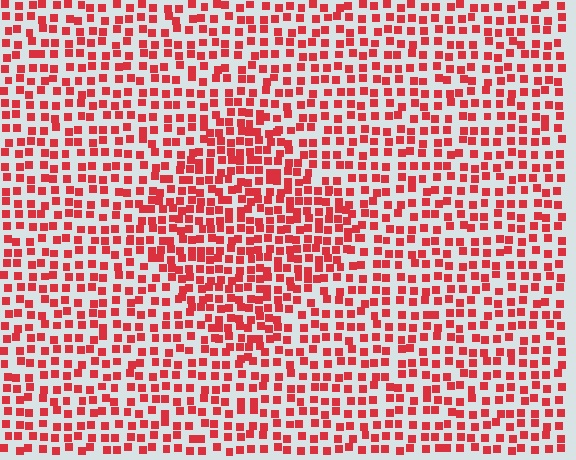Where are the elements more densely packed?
The elements are more densely packed inside the diamond boundary.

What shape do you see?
I see a diamond.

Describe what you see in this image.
The image contains small red elements arranged at two different densities. A diamond-shaped region is visible where the elements are more densely packed than the surrounding area.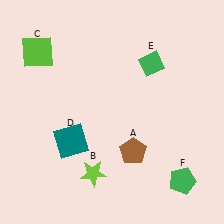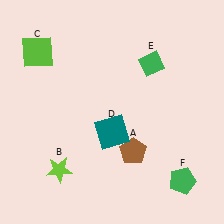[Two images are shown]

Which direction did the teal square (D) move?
The teal square (D) moved right.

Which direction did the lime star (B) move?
The lime star (B) moved left.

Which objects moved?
The objects that moved are: the lime star (B), the teal square (D).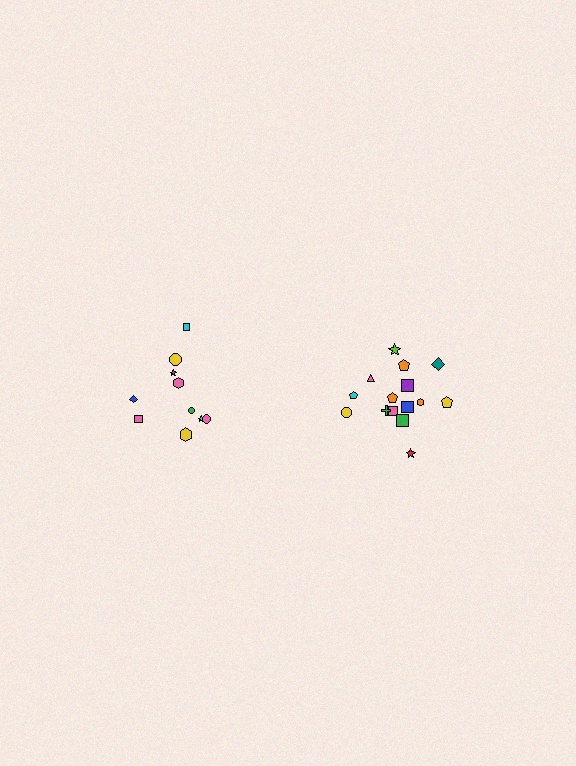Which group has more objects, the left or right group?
The right group.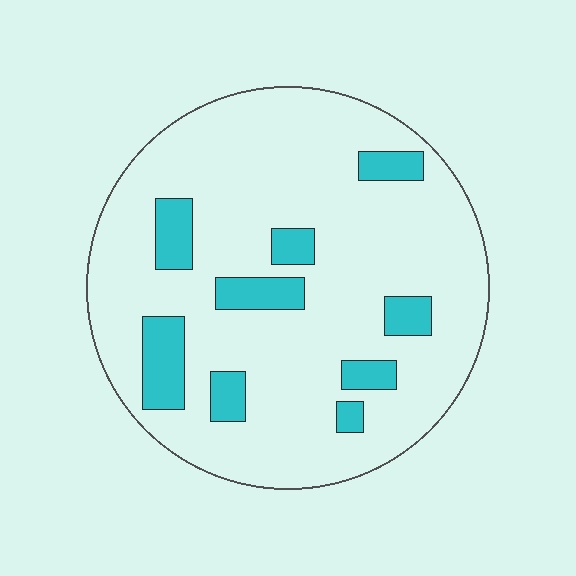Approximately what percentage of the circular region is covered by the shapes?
Approximately 15%.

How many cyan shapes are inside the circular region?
9.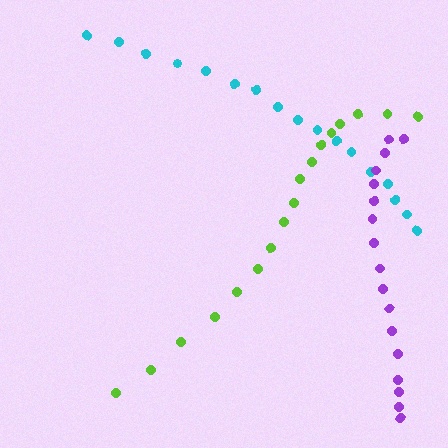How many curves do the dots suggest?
There are 3 distinct paths.